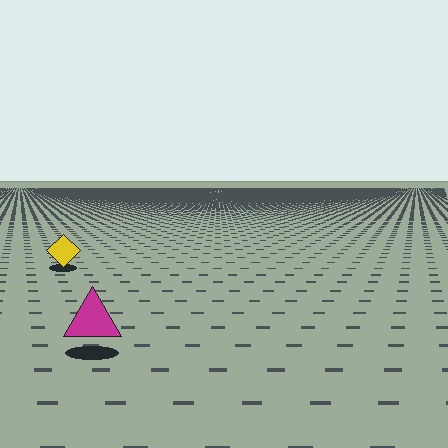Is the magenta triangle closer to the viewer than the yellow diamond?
Yes. The magenta triangle is closer — you can tell from the texture gradient: the ground texture is coarser near it.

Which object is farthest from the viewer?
The yellow diamond is farthest from the viewer. It appears smaller and the ground texture around it is denser.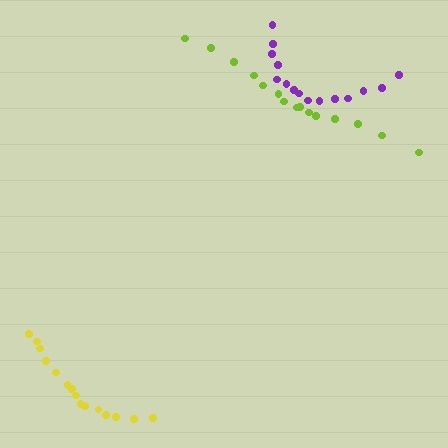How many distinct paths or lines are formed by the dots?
There are 3 distinct paths.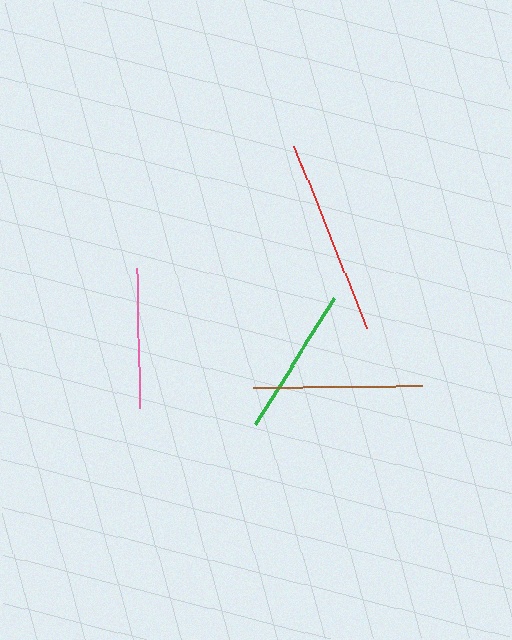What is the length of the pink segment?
The pink segment is approximately 140 pixels long.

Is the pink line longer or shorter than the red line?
The red line is longer than the pink line.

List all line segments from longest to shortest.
From longest to shortest: red, brown, green, pink.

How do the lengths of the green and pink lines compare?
The green and pink lines are approximately the same length.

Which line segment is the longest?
The red line is the longest at approximately 196 pixels.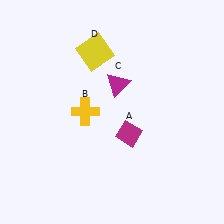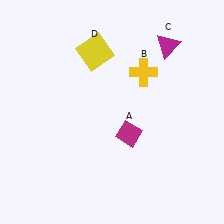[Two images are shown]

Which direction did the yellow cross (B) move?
The yellow cross (B) moved right.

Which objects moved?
The objects that moved are: the yellow cross (B), the magenta triangle (C).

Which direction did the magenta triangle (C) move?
The magenta triangle (C) moved right.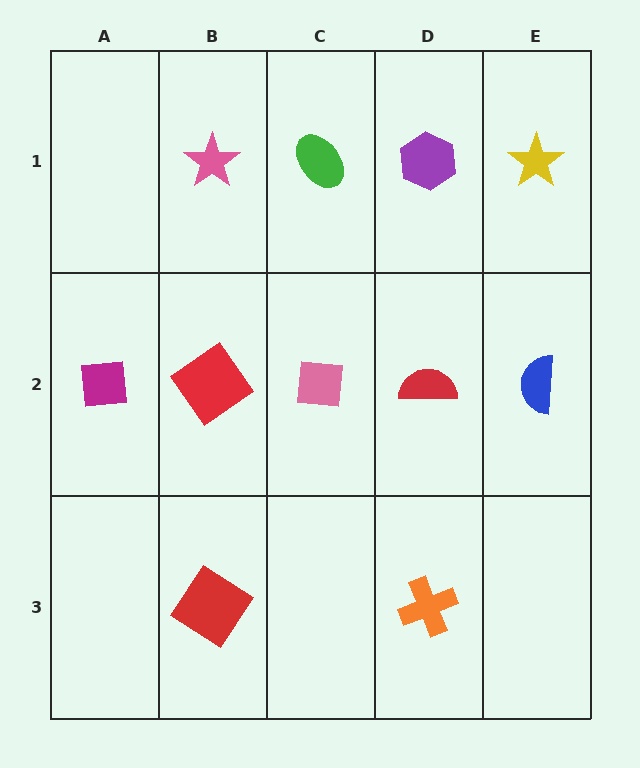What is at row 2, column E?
A blue semicircle.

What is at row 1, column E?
A yellow star.